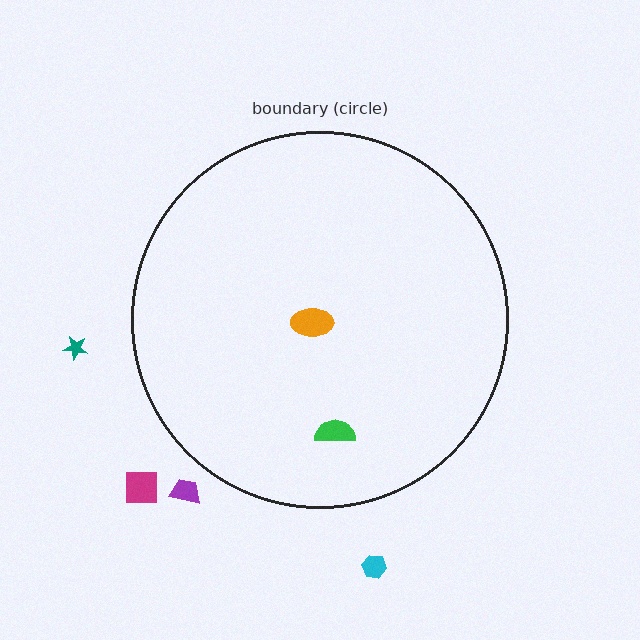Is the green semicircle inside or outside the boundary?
Inside.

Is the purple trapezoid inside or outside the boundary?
Outside.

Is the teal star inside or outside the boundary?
Outside.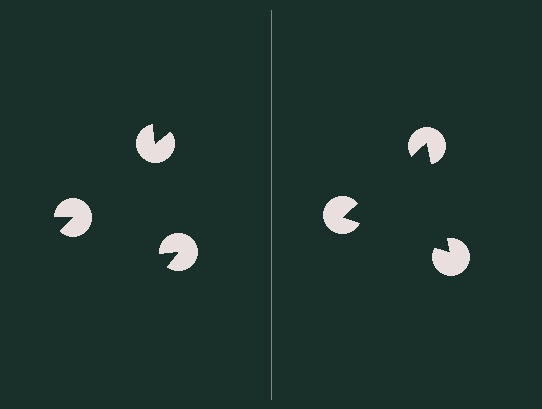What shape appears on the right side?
An illusory triangle.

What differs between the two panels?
The pac-man discs are positioned identically on both sides; only the wedge orientations differ. On the right they align to a triangle; on the left they are misaligned.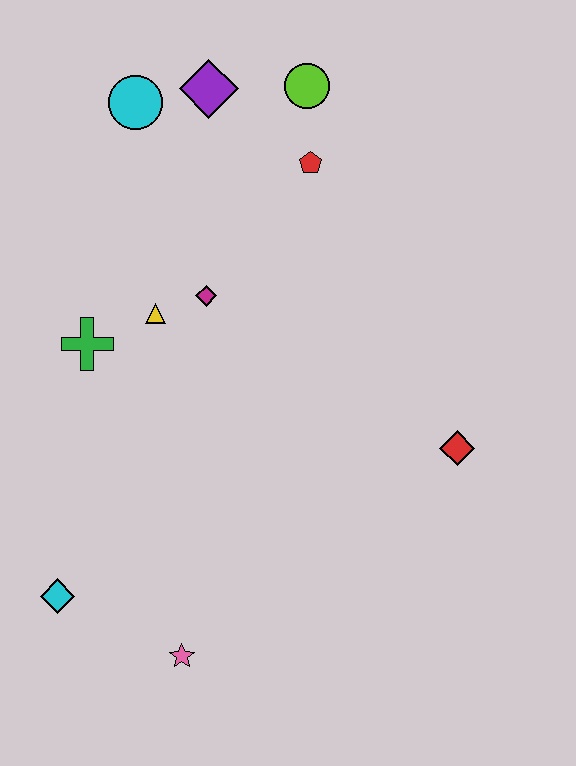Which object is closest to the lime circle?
The red pentagon is closest to the lime circle.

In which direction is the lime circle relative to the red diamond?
The lime circle is above the red diamond.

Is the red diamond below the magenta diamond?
Yes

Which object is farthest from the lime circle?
The pink star is farthest from the lime circle.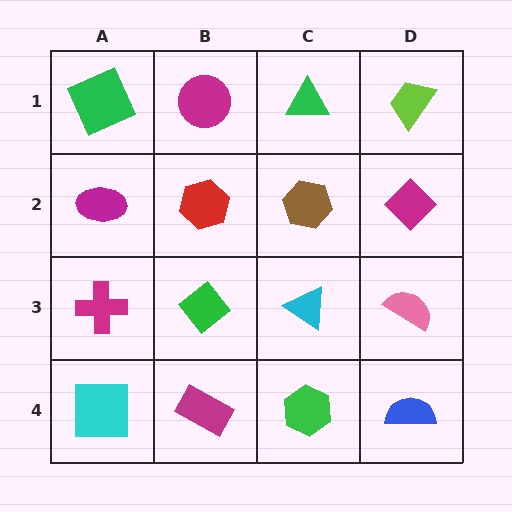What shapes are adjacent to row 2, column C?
A green triangle (row 1, column C), a cyan triangle (row 3, column C), a red hexagon (row 2, column B), a magenta diamond (row 2, column D).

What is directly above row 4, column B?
A green diamond.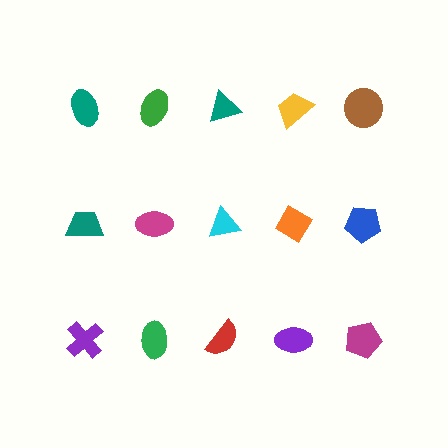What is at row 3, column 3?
A red semicircle.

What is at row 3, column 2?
A green ellipse.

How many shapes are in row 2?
5 shapes.